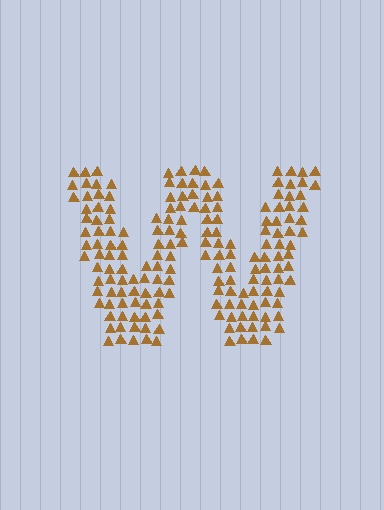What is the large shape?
The large shape is the letter W.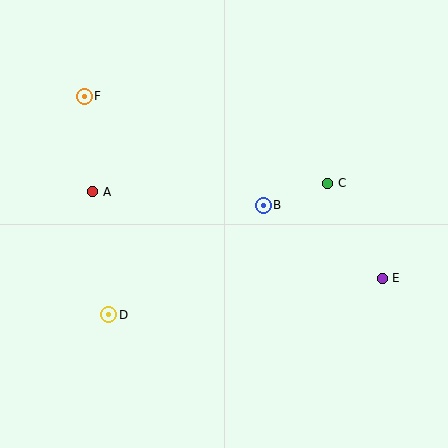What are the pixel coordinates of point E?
Point E is at (382, 278).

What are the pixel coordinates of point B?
Point B is at (263, 205).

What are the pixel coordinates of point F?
Point F is at (84, 96).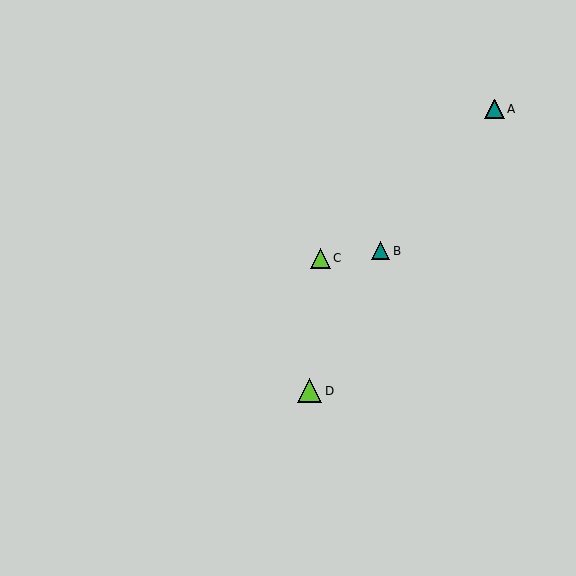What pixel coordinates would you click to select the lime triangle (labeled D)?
Click at (310, 391) to select the lime triangle D.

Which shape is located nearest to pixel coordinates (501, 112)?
The teal triangle (labeled A) at (494, 109) is nearest to that location.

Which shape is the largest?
The lime triangle (labeled D) is the largest.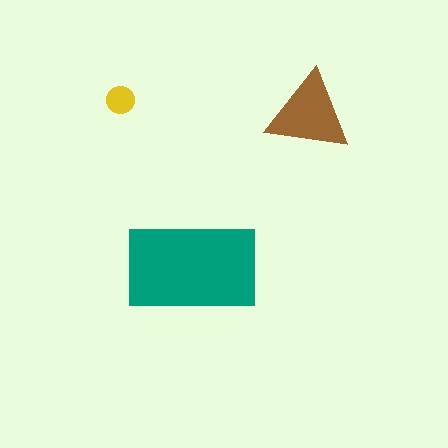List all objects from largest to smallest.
The teal rectangle, the brown triangle, the yellow circle.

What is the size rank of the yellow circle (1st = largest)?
3rd.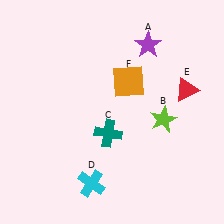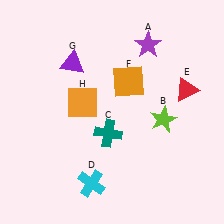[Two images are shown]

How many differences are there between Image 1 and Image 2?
There are 2 differences between the two images.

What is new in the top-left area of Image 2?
An orange square (H) was added in the top-left area of Image 2.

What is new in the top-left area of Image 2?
A purple triangle (G) was added in the top-left area of Image 2.